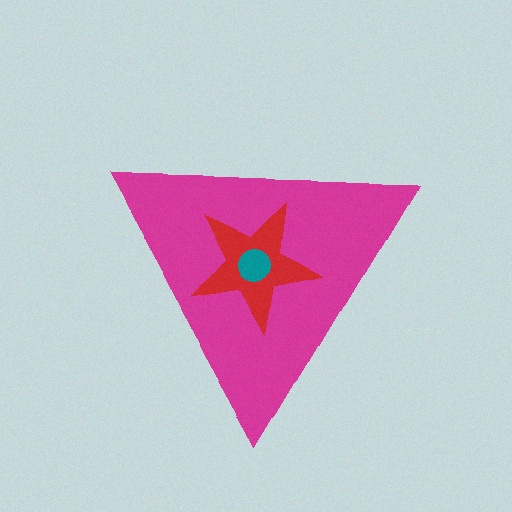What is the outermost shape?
The magenta triangle.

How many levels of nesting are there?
3.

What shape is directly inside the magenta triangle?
The red star.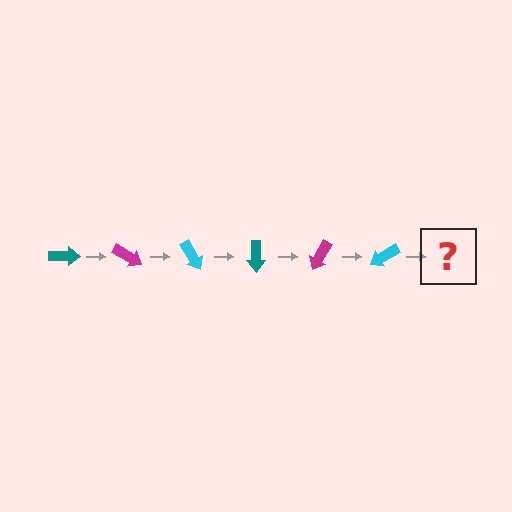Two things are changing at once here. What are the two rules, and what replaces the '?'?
The two rules are that it rotates 30 degrees each step and the color cycles through teal, magenta, and cyan. The '?' should be a teal arrow, rotated 180 degrees from the start.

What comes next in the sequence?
The next element should be a teal arrow, rotated 180 degrees from the start.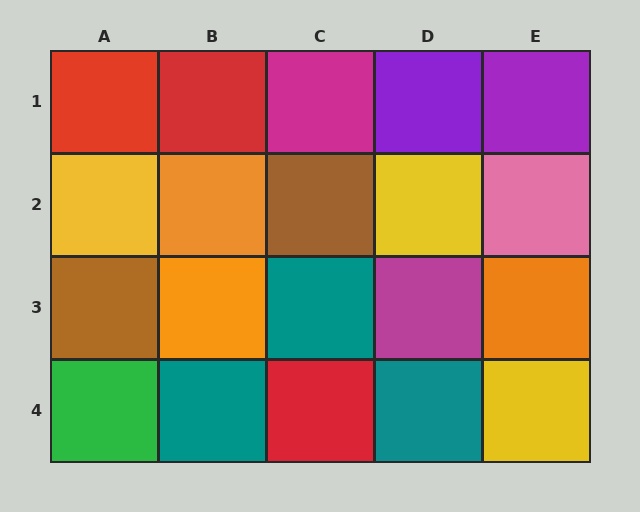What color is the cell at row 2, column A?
Yellow.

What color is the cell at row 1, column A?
Red.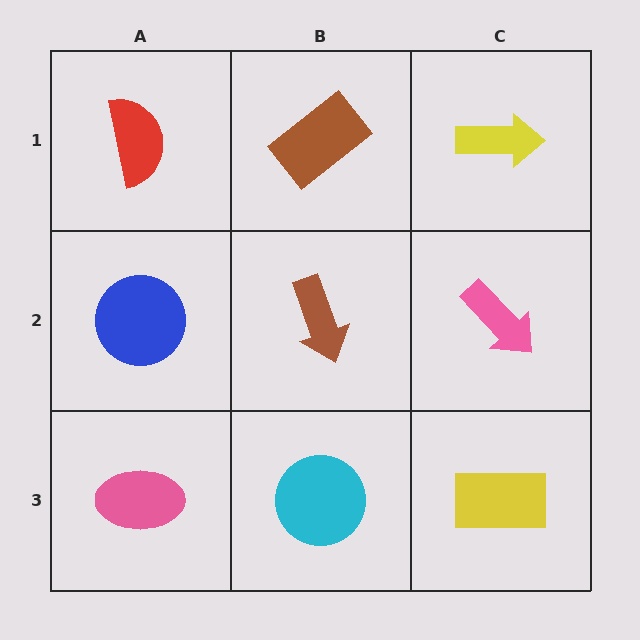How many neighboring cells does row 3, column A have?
2.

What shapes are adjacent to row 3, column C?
A pink arrow (row 2, column C), a cyan circle (row 3, column B).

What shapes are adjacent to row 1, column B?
A brown arrow (row 2, column B), a red semicircle (row 1, column A), a yellow arrow (row 1, column C).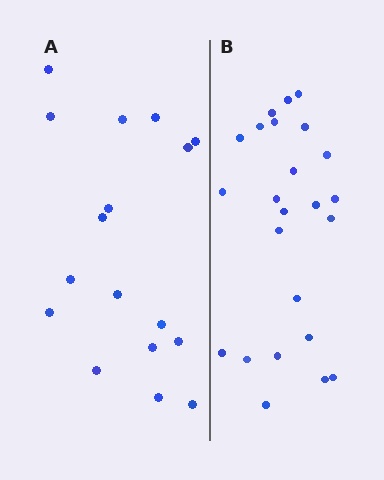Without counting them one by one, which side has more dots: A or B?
Region B (the right region) has more dots.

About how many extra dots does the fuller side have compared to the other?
Region B has roughly 8 or so more dots than region A.